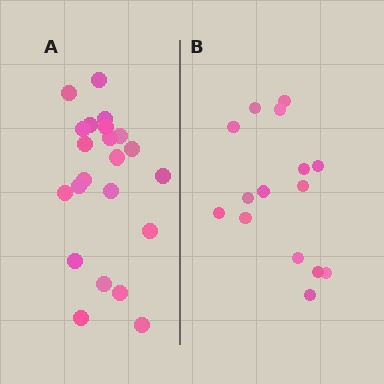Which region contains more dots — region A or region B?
Region A (the left region) has more dots.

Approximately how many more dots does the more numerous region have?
Region A has roughly 8 or so more dots than region B.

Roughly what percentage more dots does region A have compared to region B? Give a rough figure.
About 45% more.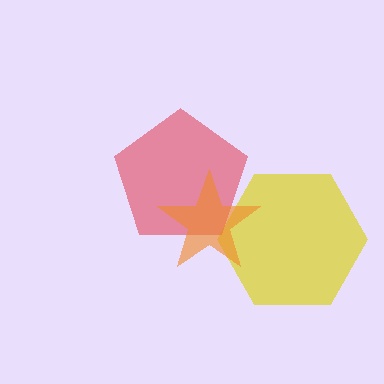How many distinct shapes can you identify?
There are 3 distinct shapes: a yellow hexagon, a red pentagon, an orange star.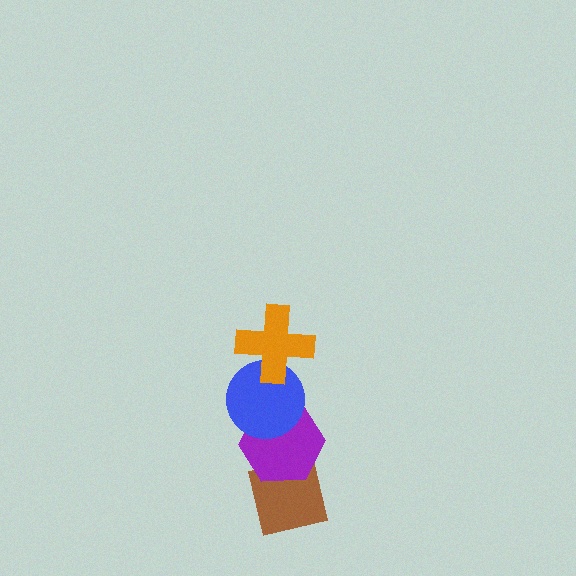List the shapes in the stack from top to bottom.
From top to bottom: the orange cross, the blue circle, the purple hexagon, the brown square.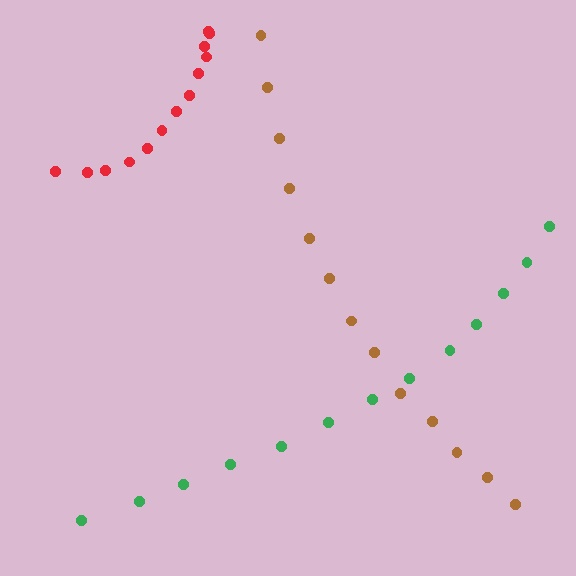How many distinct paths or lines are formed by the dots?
There are 3 distinct paths.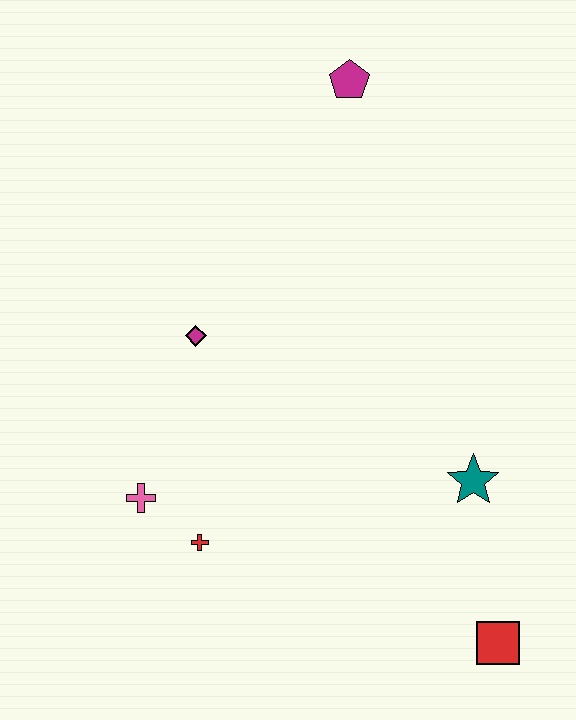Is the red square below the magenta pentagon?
Yes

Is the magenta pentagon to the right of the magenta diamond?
Yes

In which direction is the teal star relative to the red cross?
The teal star is to the right of the red cross.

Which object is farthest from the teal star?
The magenta pentagon is farthest from the teal star.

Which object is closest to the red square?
The teal star is closest to the red square.